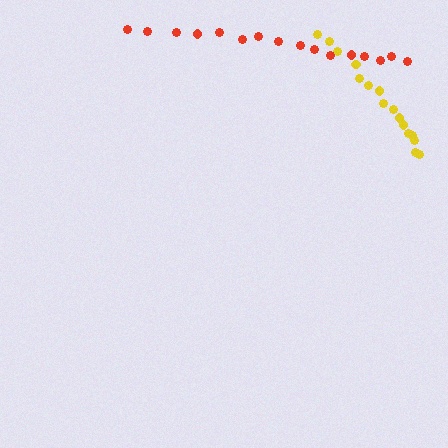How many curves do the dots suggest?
There are 2 distinct paths.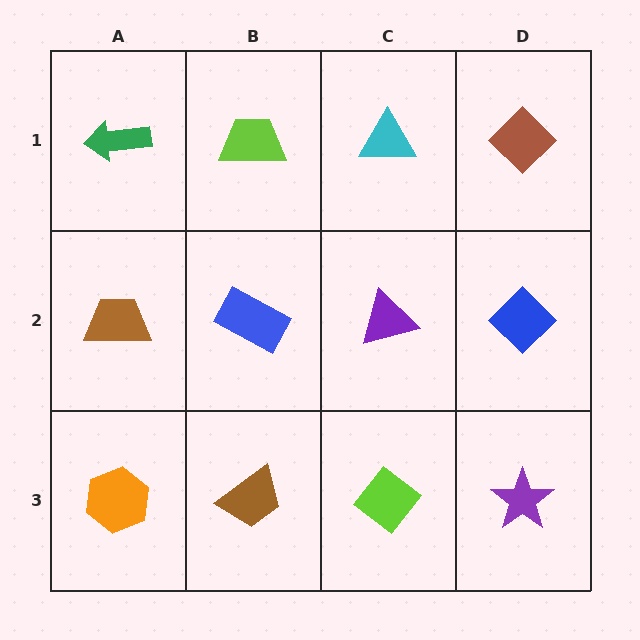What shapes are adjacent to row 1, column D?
A blue diamond (row 2, column D), a cyan triangle (row 1, column C).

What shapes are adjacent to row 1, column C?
A purple triangle (row 2, column C), a lime trapezoid (row 1, column B), a brown diamond (row 1, column D).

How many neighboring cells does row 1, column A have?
2.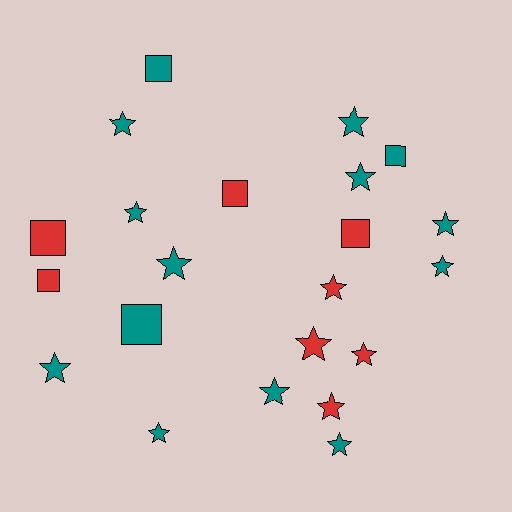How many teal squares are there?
There are 3 teal squares.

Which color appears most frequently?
Teal, with 14 objects.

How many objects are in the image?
There are 22 objects.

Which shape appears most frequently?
Star, with 15 objects.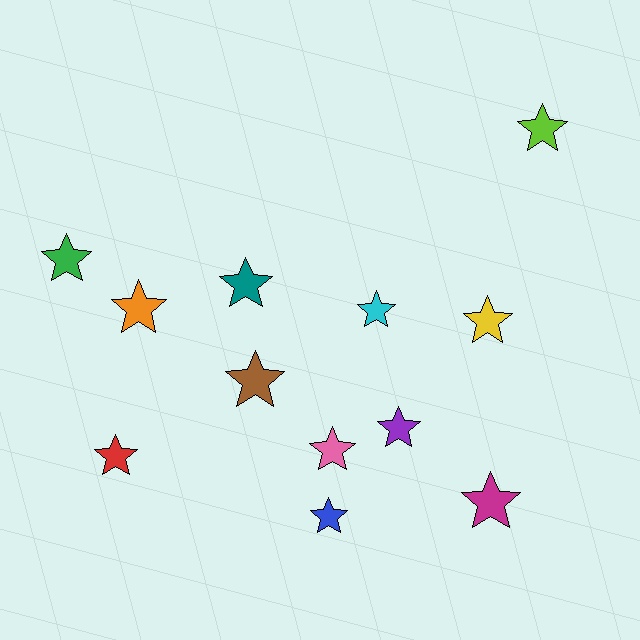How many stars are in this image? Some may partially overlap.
There are 12 stars.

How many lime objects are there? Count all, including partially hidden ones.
There is 1 lime object.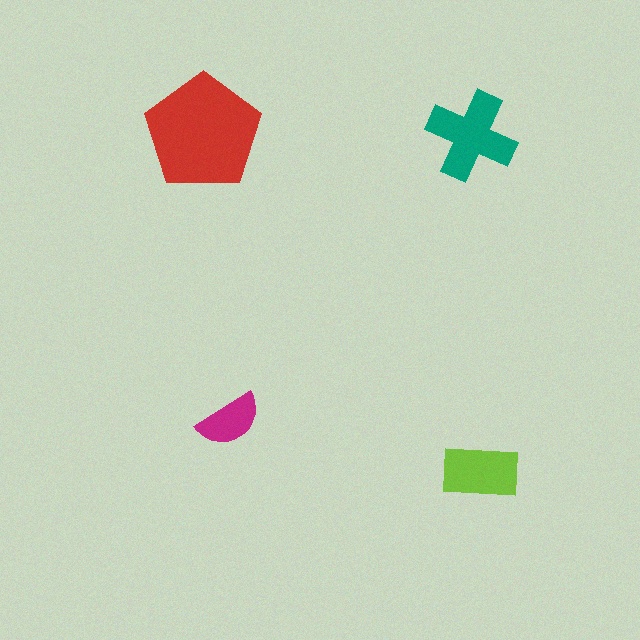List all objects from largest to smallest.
The red pentagon, the teal cross, the lime rectangle, the magenta semicircle.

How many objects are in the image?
There are 4 objects in the image.